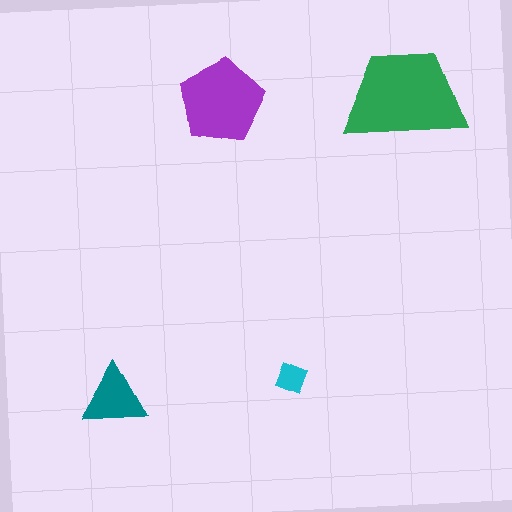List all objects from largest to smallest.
The green trapezoid, the purple pentagon, the teal triangle, the cyan diamond.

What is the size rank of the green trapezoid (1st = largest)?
1st.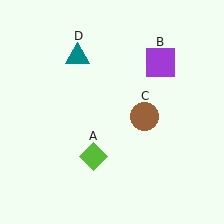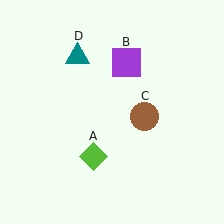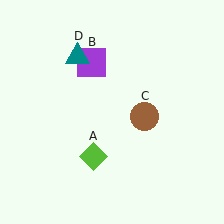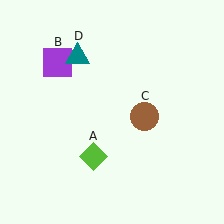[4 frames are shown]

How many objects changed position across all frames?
1 object changed position: purple square (object B).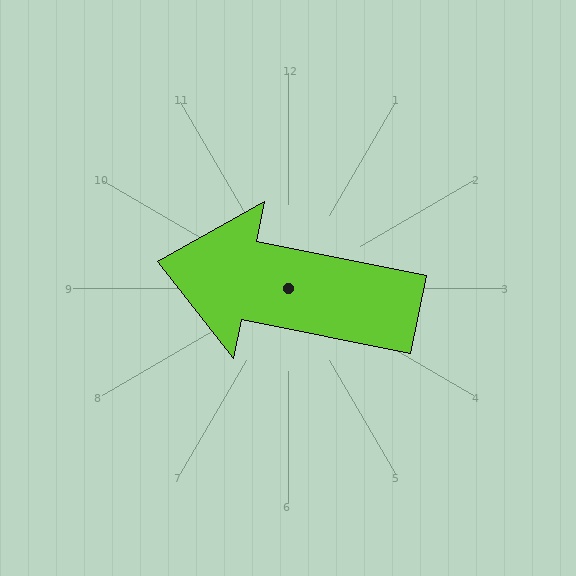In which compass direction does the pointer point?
West.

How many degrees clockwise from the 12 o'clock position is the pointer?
Approximately 281 degrees.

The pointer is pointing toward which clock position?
Roughly 9 o'clock.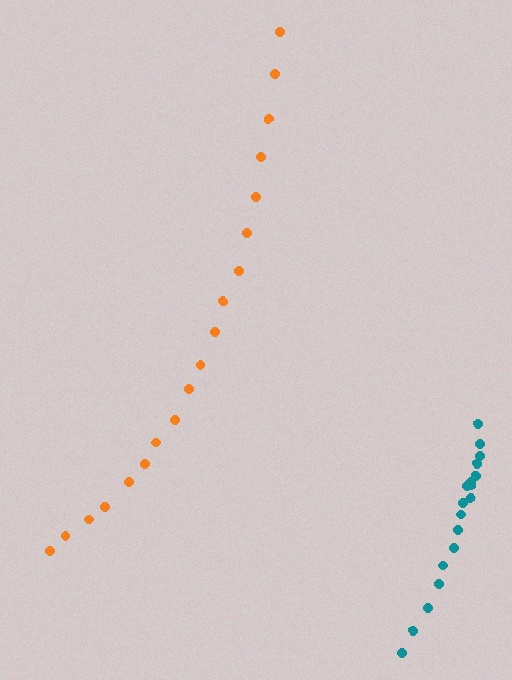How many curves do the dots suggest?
There are 2 distinct paths.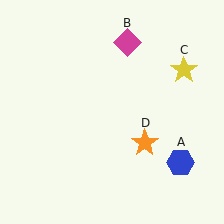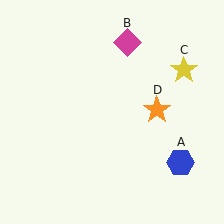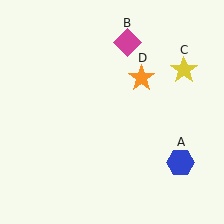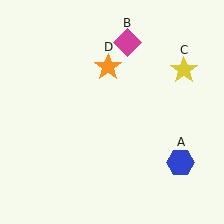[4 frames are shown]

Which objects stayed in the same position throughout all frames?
Blue hexagon (object A) and magenta diamond (object B) and yellow star (object C) remained stationary.